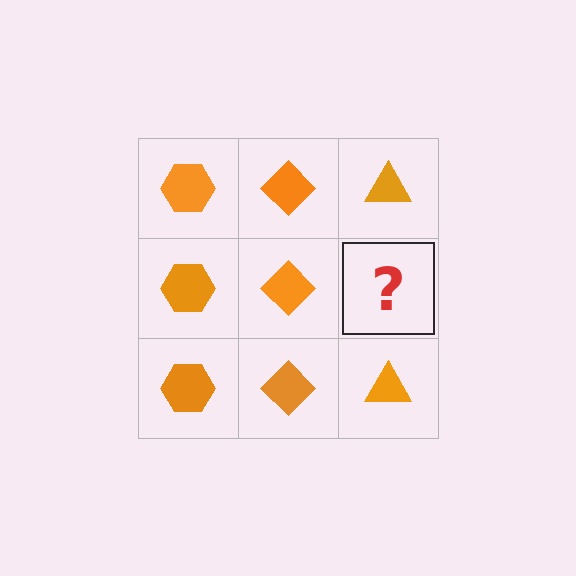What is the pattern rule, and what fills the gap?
The rule is that each column has a consistent shape. The gap should be filled with an orange triangle.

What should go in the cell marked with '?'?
The missing cell should contain an orange triangle.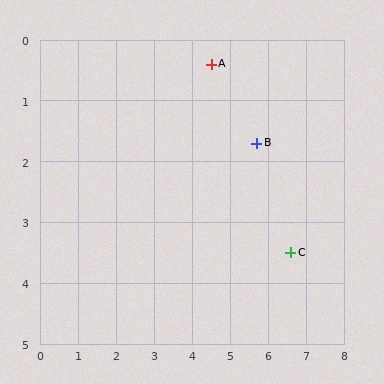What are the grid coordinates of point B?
Point B is at approximately (5.7, 1.7).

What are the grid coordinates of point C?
Point C is at approximately (6.6, 3.5).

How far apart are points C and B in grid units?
Points C and B are about 2.0 grid units apart.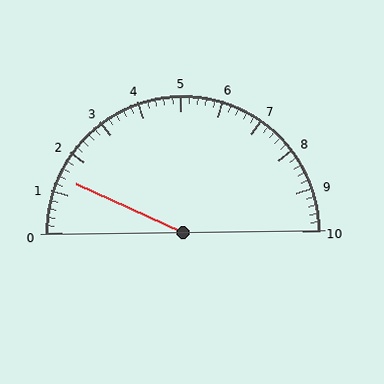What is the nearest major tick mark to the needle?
The nearest major tick mark is 1.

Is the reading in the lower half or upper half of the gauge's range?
The reading is in the lower half of the range (0 to 10).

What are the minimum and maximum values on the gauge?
The gauge ranges from 0 to 10.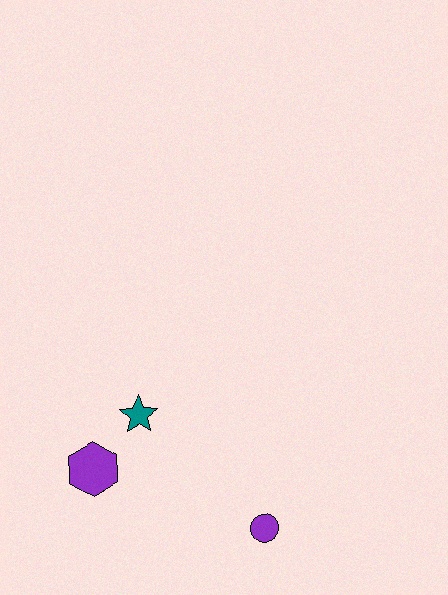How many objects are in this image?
There are 3 objects.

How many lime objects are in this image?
There are no lime objects.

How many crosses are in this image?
There are no crosses.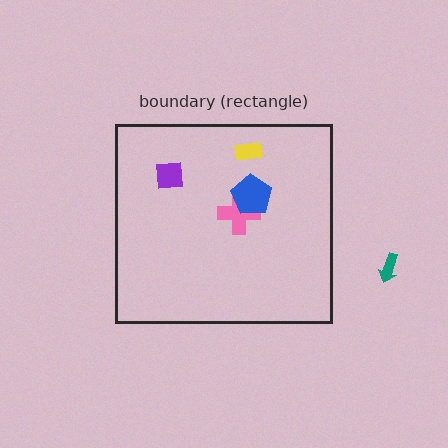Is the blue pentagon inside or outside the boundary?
Inside.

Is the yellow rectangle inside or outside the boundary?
Inside.